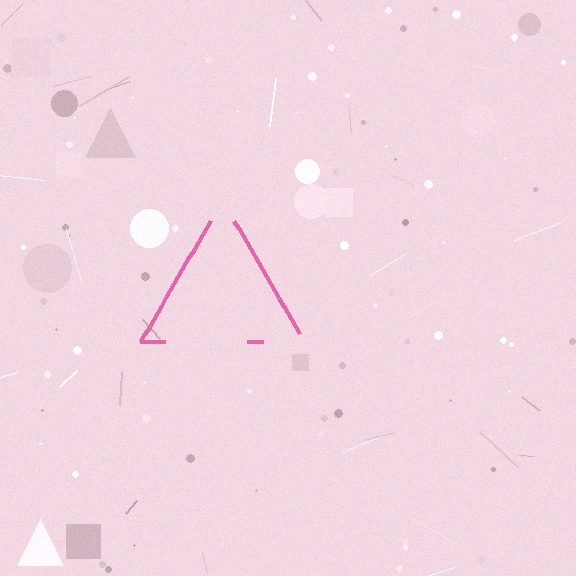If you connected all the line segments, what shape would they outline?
They would outline a triangle.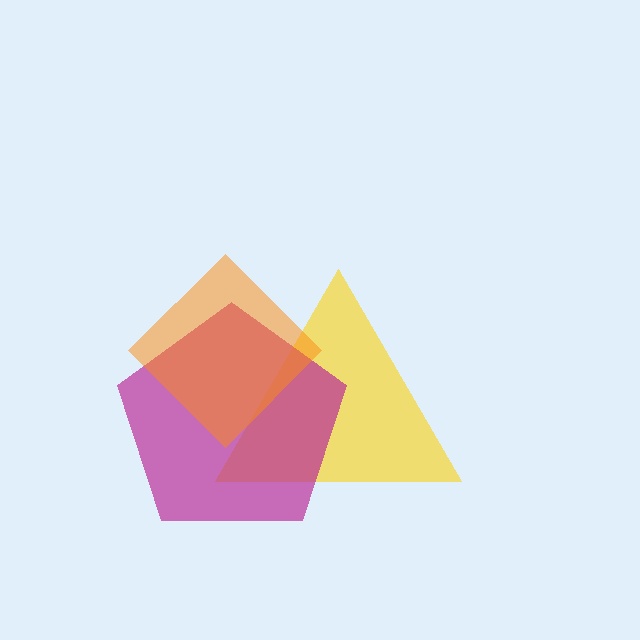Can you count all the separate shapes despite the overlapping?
Yes, there are 3 separate shapes.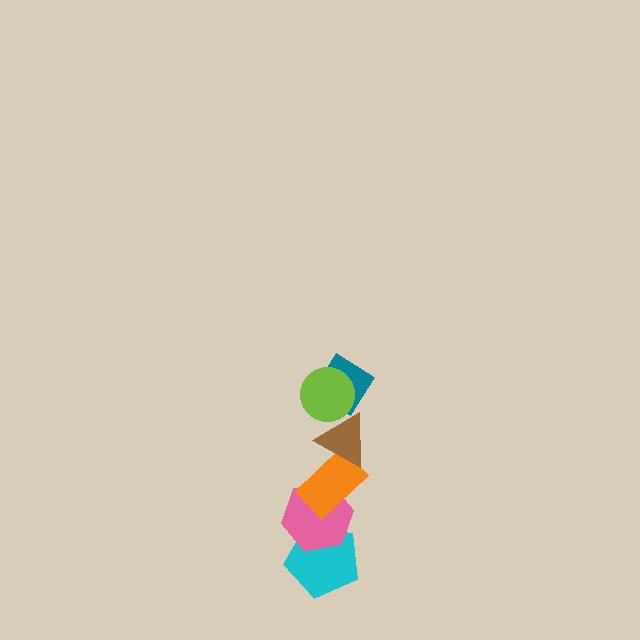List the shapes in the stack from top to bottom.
From top to bottom: the lime circle, the teal diamond, the brown triangle, the orange rectangle, the pink hexagon, the cyan pentagon.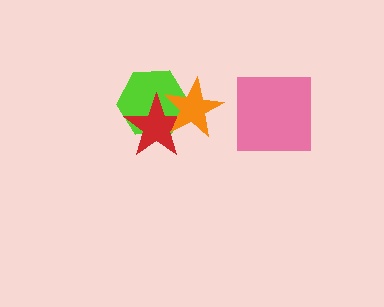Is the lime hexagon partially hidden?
Yes, it is partially covered by another shape.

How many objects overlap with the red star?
2 objects overlap with the red star.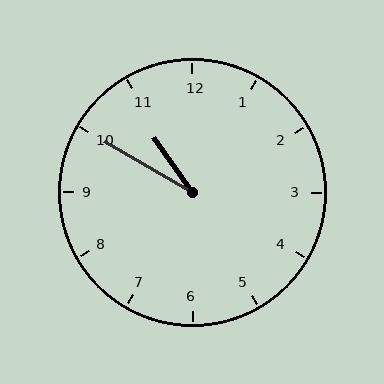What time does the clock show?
10:50.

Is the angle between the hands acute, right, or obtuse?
It is acute.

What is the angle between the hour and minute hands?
Approximately 25 degrees.